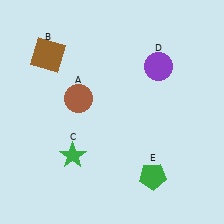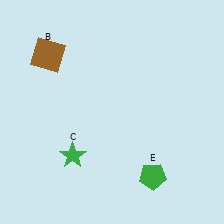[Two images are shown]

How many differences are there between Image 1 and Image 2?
There are 2 differences between the two images.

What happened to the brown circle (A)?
The brown circle (A) was removed in Image 2. It was in the top-left area of Image 1.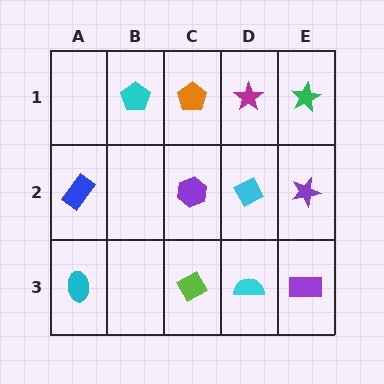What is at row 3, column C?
A lime diamond.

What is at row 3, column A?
A cyan ellipse.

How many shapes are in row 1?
4 shapes.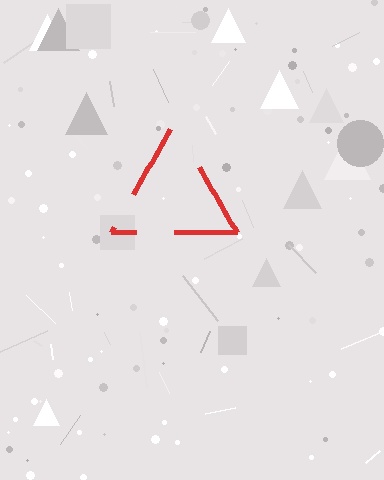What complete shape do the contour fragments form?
The contour fragments form a triangle.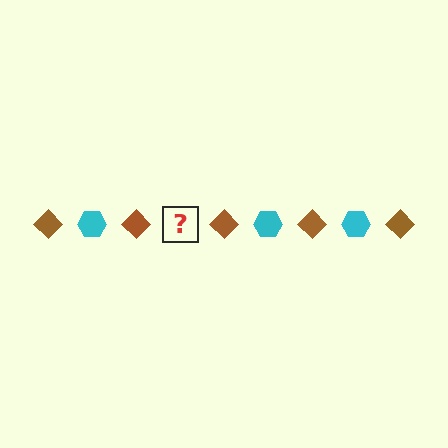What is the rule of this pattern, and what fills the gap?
The rule is that the pattern alternates between brown diamond and cyan hexagon. The gap should be filled with a cyan hexagon.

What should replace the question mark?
The question mark should be replaced with a cyan hexagon.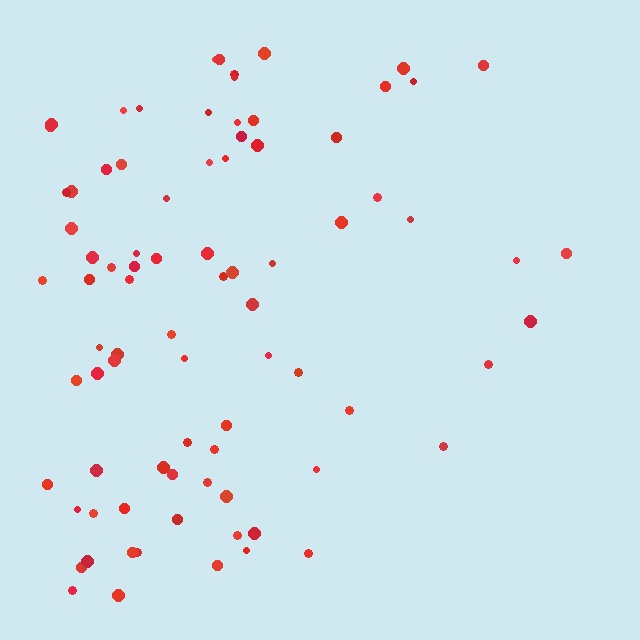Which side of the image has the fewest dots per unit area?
The right.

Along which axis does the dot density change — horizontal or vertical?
Horizontal.